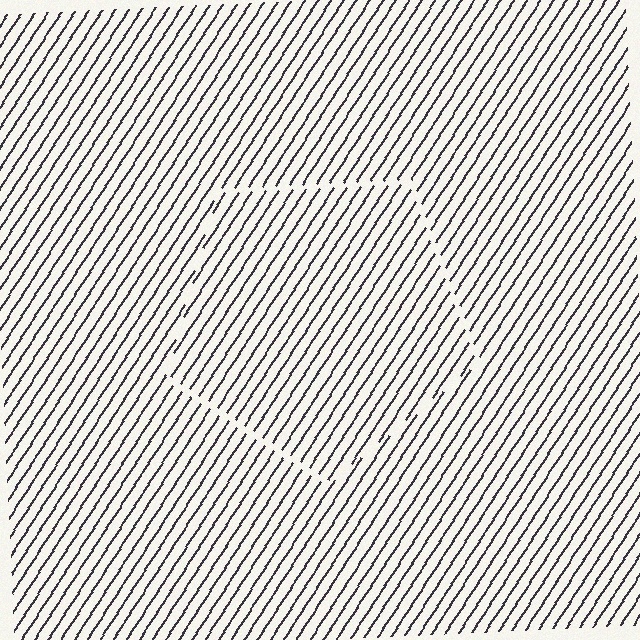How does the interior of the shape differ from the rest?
The interior of the shape contains the same grating, shifted by half a period — the contour is defined by the phase discontinuity where line-ends from the inner and outer gratings abut.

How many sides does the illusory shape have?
5 sides — the line-ends trace a pentagon.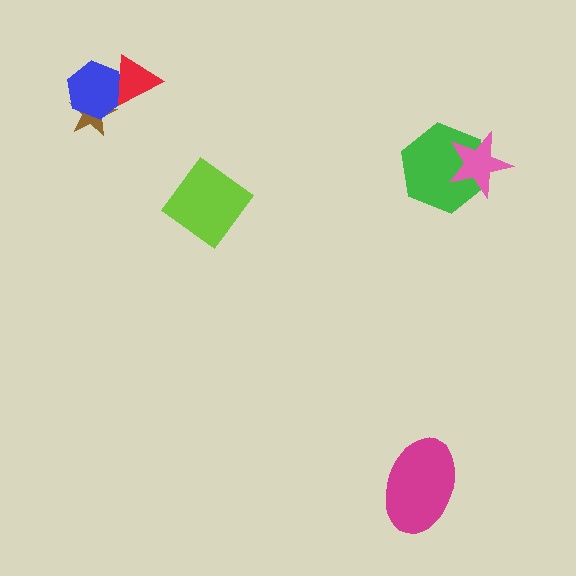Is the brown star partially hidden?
Yes, it is partially covered by another shape.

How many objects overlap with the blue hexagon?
2 objects overlap with the blue hexagon.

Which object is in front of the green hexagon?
The pink star is in front of the green hexagon.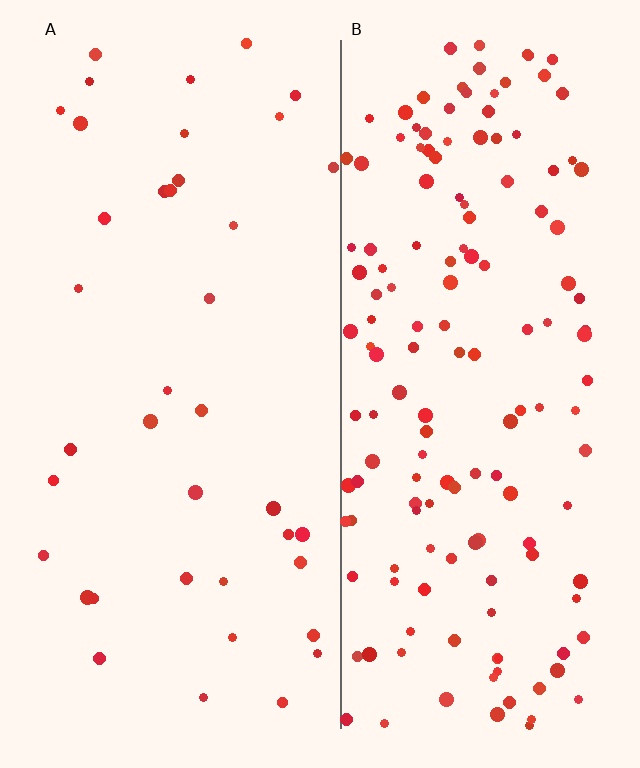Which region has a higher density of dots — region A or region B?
B (the right).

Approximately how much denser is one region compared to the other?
Approximately 3.9× — region B over region A.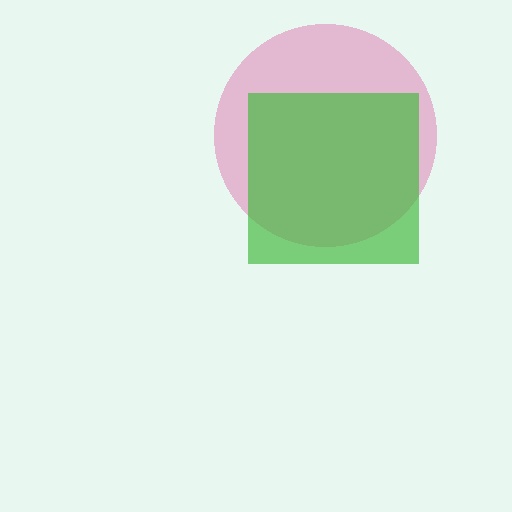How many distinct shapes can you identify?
There are 2 distinct shapes: a pink circle, a green square.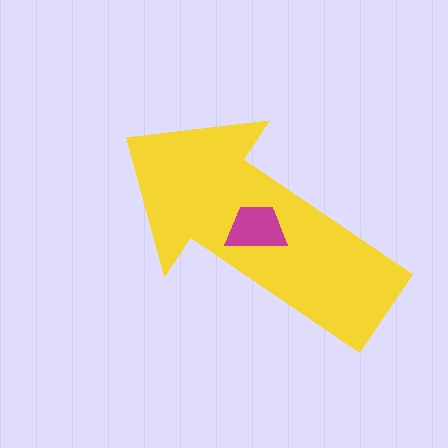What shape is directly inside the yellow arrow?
The magenta trapezoid.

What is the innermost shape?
The magenta trapezoid.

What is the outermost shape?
The yellow arrow.